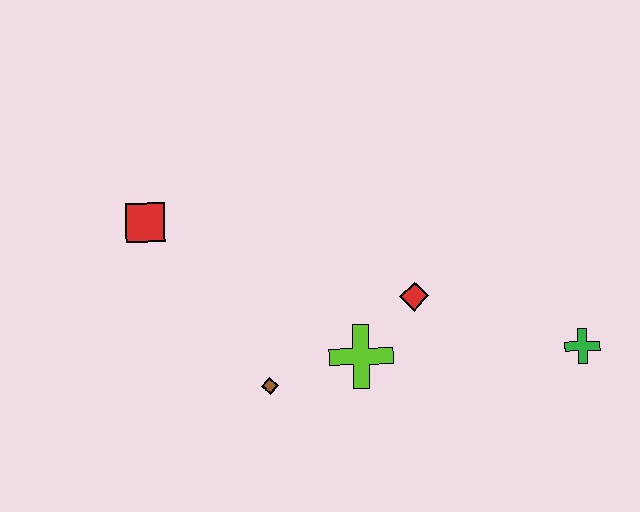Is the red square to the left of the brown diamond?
Yes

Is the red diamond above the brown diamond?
Yes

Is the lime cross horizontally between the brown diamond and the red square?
No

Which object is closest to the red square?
The brown diamond is closest to the red square.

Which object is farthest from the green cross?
The red square is farthest from the green cross.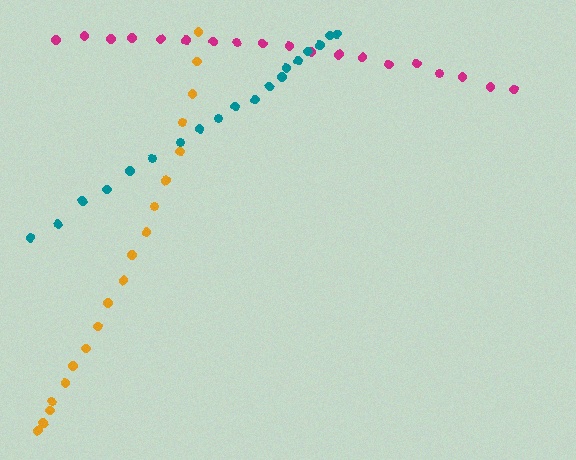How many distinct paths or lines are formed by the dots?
There are 3 distinct paths.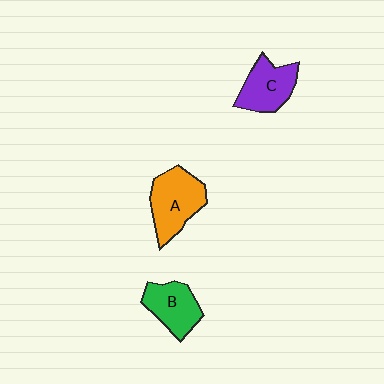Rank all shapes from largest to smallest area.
From largest to smallest: A (orange), C (purple), B (green).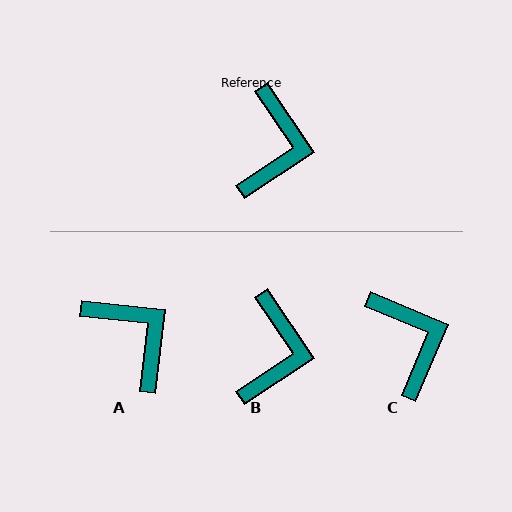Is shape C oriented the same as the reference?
No, it is off by about 33 degrees.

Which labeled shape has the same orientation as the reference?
B.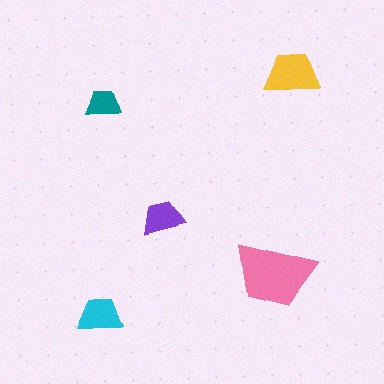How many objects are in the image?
There are 5 objects in the image.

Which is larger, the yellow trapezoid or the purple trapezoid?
The yellow one.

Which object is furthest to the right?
The yellow trapezoid is rightmost.